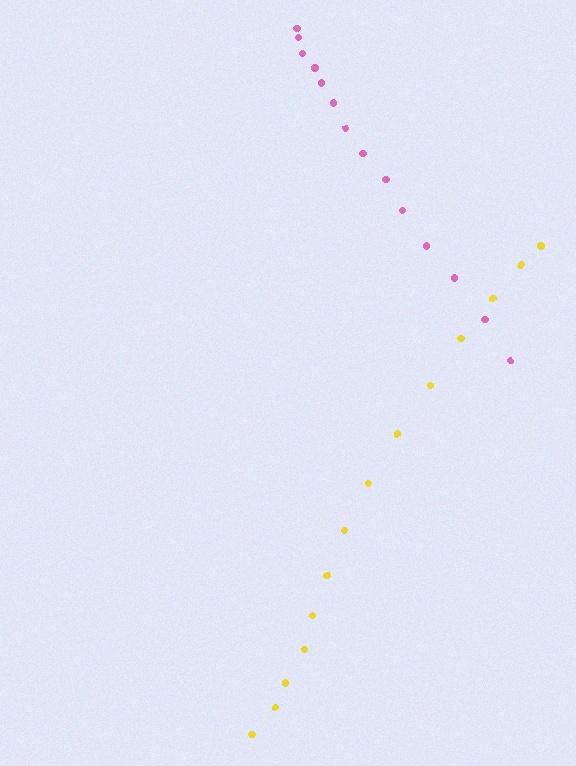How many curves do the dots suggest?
There are 2 distinct paths.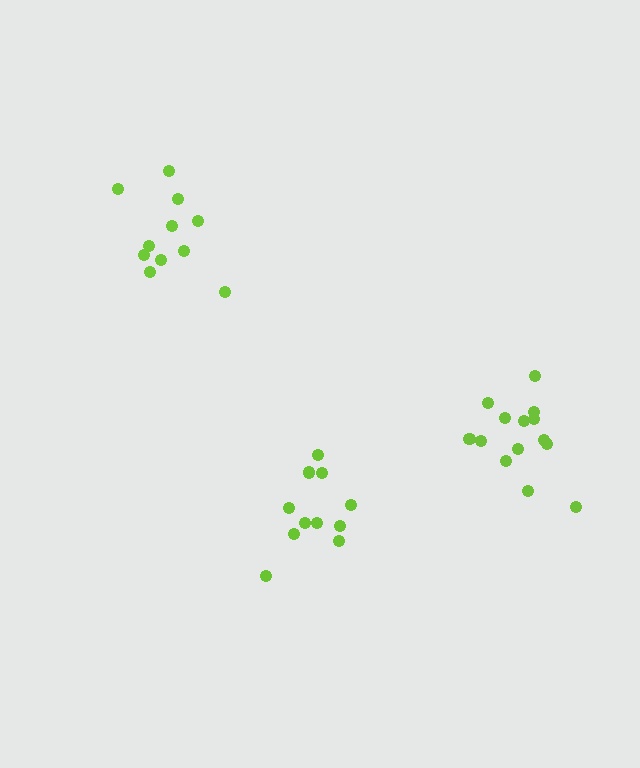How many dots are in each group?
Group 1: 11 dots, Group 2: 11 dots, Group 3: 14 dots (36 total).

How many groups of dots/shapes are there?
There are 3 groups.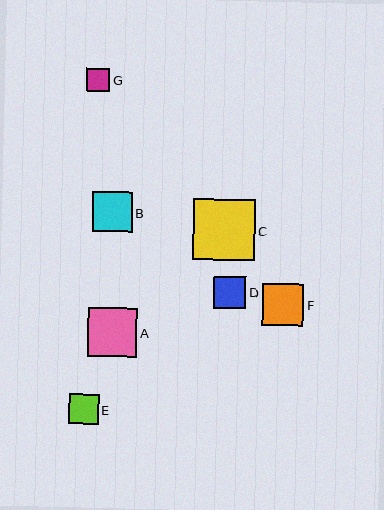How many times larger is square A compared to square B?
Square A is approximately 1.3 times the size of square B.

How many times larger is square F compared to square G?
Square F is approximately 1.9 times the size of square G.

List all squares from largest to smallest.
From largest to smallest: C, A, F, B, D, E, G.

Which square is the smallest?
Square G is the smallest with a size of approximately 23 pixels.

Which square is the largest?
Square C is the largest with a size of approximately 61 pixels.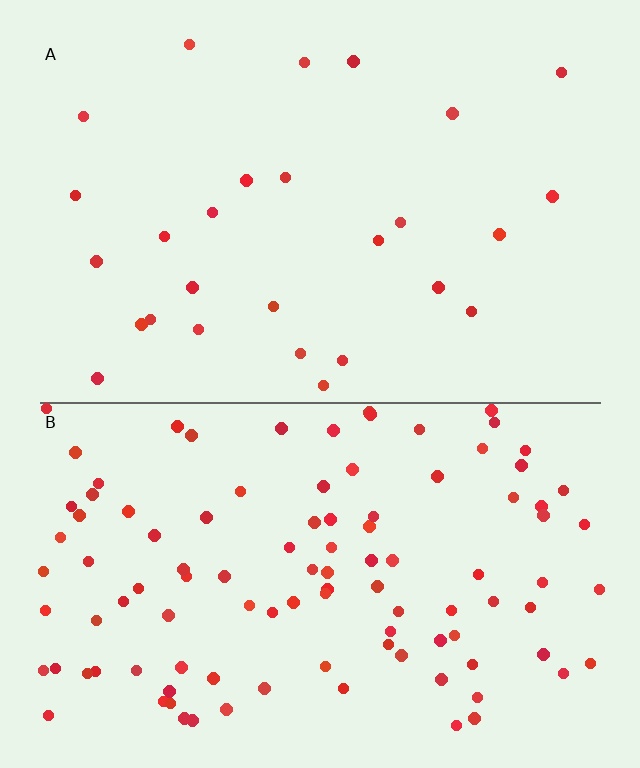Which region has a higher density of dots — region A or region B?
B (the bottom).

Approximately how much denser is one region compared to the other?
Approximately 3.9× — region B over region A.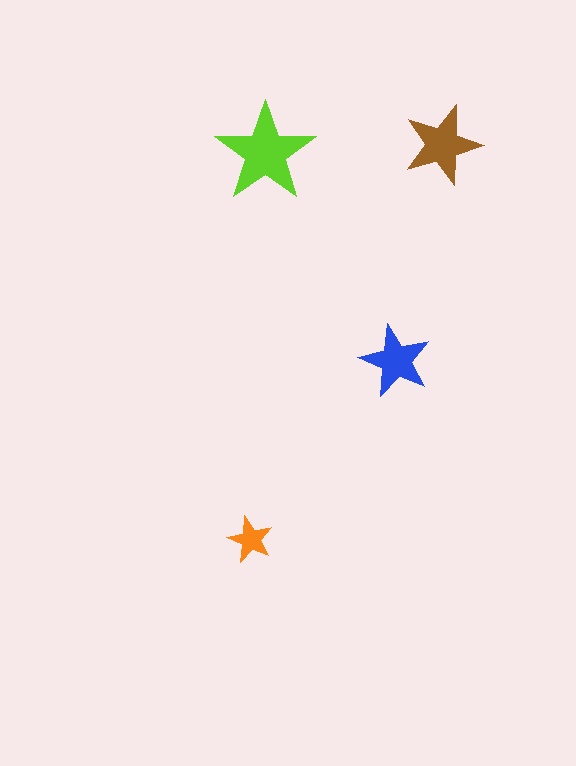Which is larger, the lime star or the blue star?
The lime one.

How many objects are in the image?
There are 4 objects in the image.